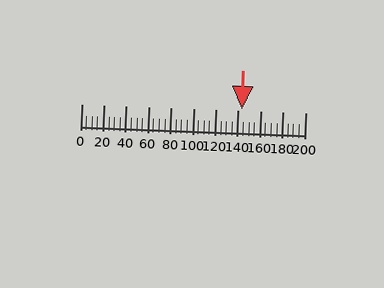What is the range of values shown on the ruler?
The ruler shows values from 0 to 200.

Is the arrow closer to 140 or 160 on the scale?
The arrow is closer to 140.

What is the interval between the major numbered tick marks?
The major tick marks are spaced 20 units apart.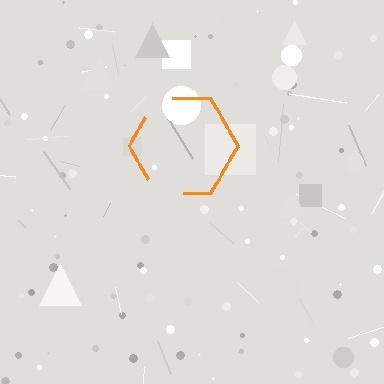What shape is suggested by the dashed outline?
The dashed outline suggests a hexagon.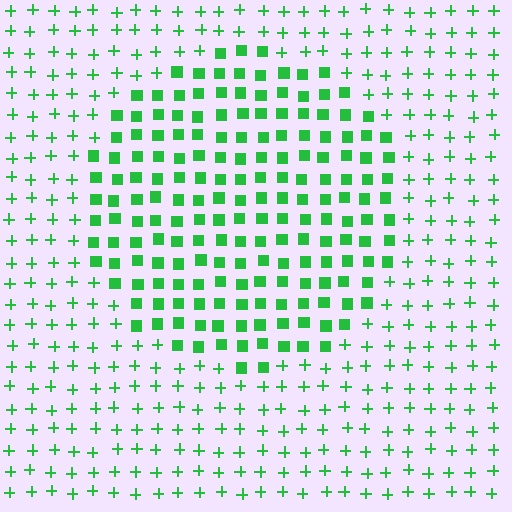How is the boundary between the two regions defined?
The boundary is defined by a change in element shape: squares inside vs. plus signs outside. All elements share the same color and spacing.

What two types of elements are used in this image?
The image uses squares inside the circle region and plus signs outside it.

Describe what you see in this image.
The image is filled with small green elements arranged in a uniform grid. A circle-shaped region contains squares, while the surrounding area contains plus signs. The boundary is defined purely by the change in element shape.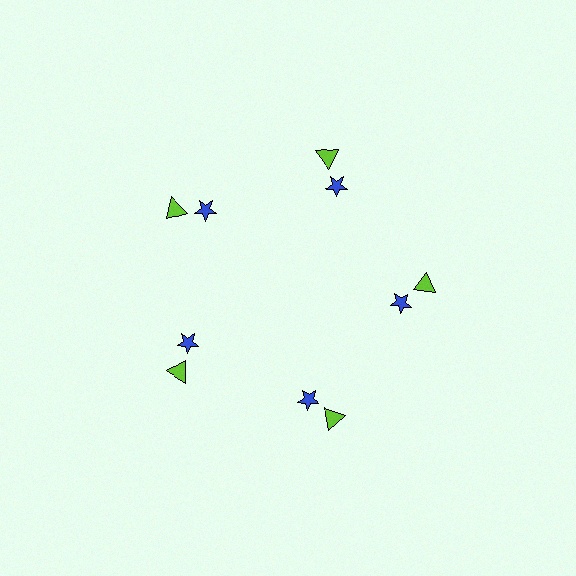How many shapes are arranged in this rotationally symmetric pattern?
There are 10 shapes, arranged in 5 groups of 2.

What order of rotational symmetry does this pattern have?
This pattern has 5-fold rotational symmetry.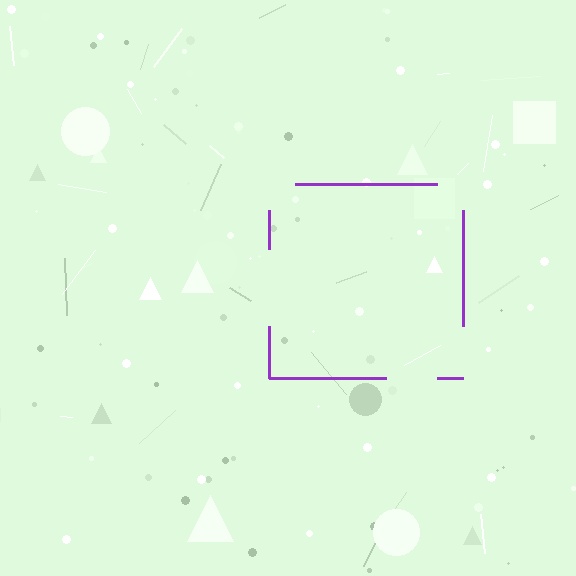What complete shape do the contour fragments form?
The contour fragments form a square.